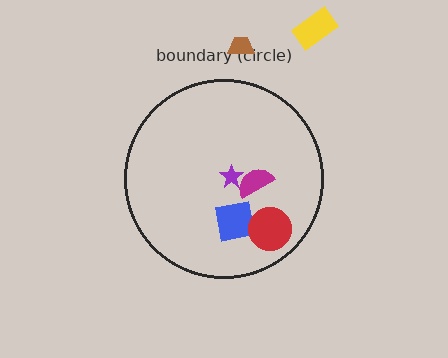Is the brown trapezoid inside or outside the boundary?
Outside.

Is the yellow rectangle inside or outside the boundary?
Outside.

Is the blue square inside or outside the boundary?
Inside.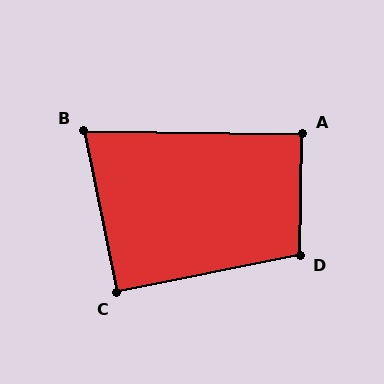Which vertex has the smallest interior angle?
B, at approximately 77 degrees.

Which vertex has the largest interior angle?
D, at approximately 103 degrees.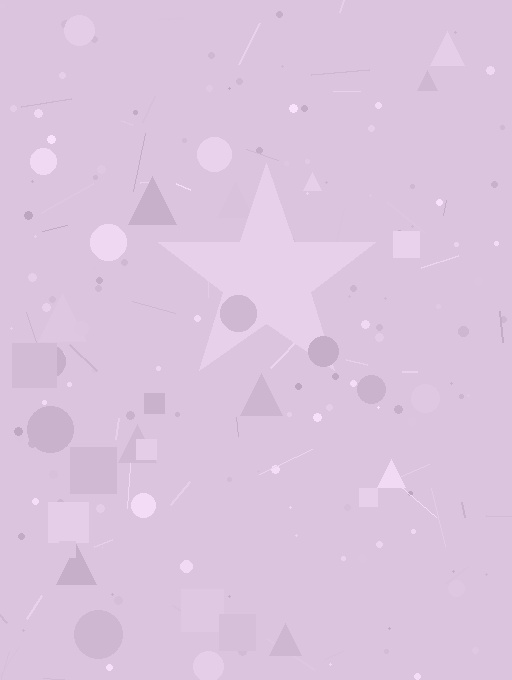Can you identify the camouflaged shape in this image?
The camouflaged shape is a star.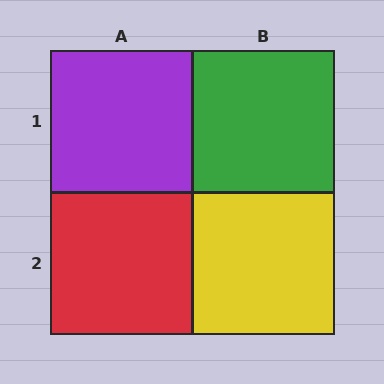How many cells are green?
1 cell is green.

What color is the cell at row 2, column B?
Yellow.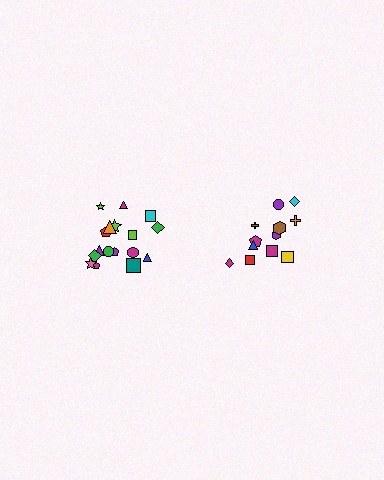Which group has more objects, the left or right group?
The left group.